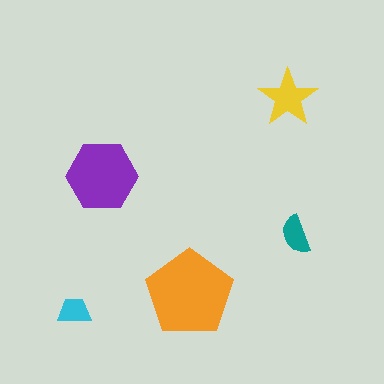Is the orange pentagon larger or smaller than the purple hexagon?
Larger.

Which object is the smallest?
The cyan trapezoid.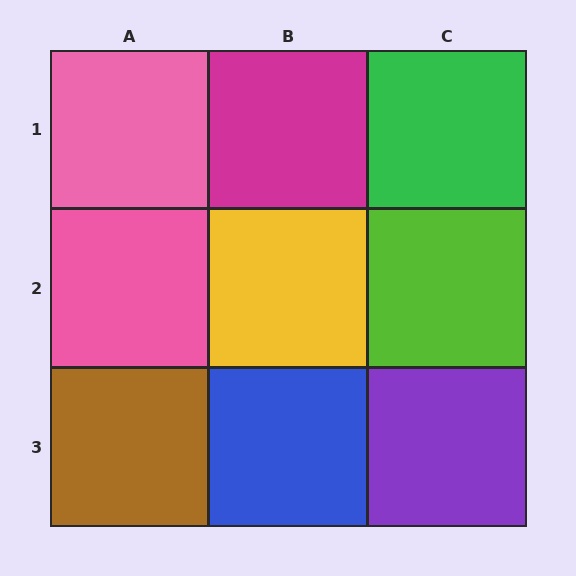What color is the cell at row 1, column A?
Pink.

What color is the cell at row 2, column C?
Lime.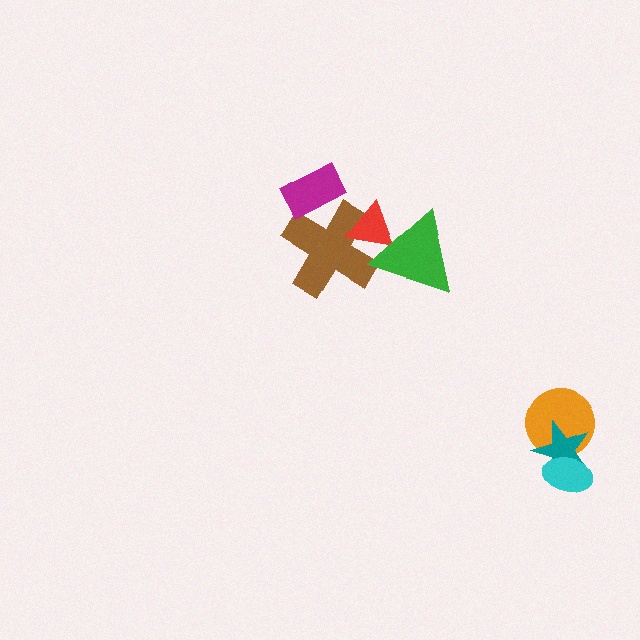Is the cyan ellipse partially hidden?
No, no other shape covers it.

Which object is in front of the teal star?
The cyan ellipse is in front of the teal star.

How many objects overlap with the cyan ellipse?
2 objects overlap with the cyan ellipse.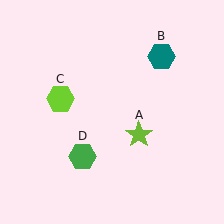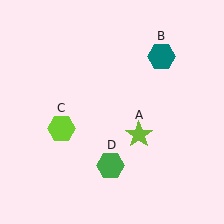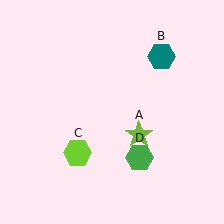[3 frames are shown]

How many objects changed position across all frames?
2 objects changed position: lime hexagon (object C), green hexagon (object D).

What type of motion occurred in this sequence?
The lime hexagon (object C), green hexagon (object D) rotated counterclockwise around the center of the scene.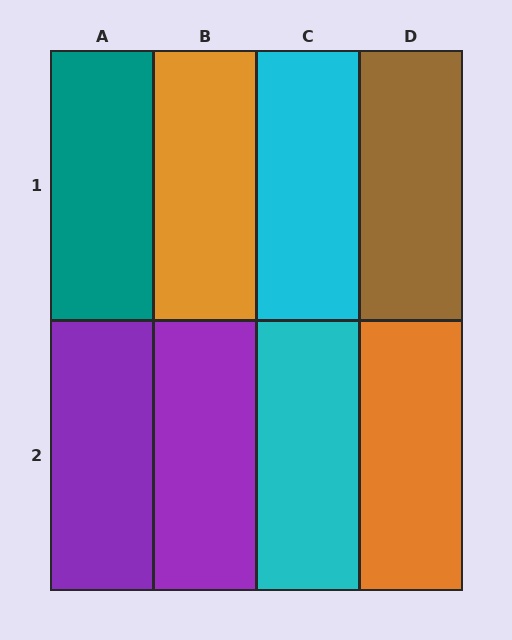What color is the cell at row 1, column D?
Brown.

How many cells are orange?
2 cells are orange.